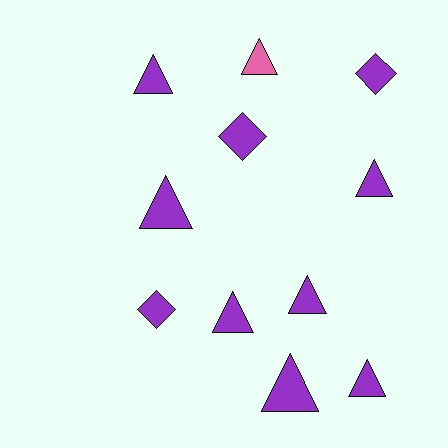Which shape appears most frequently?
Triangle, with 8 objects.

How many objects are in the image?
There are 11 objects.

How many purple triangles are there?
There are 7 purple triangles.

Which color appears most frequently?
Purple, with 10 objects.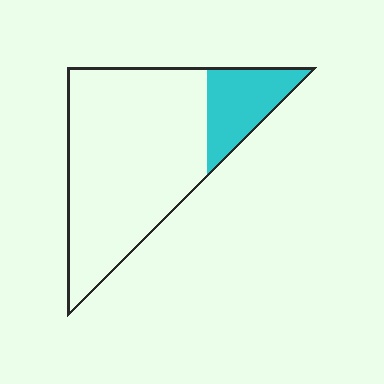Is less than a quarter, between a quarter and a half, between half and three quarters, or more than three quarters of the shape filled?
Less than a quarter.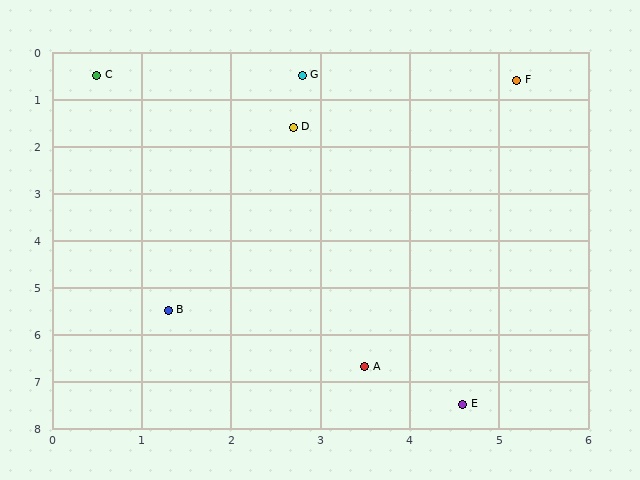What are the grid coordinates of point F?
Point F is at approximately (5.2, 0.6).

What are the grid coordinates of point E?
Point E is at approximately (4.6, 7.5).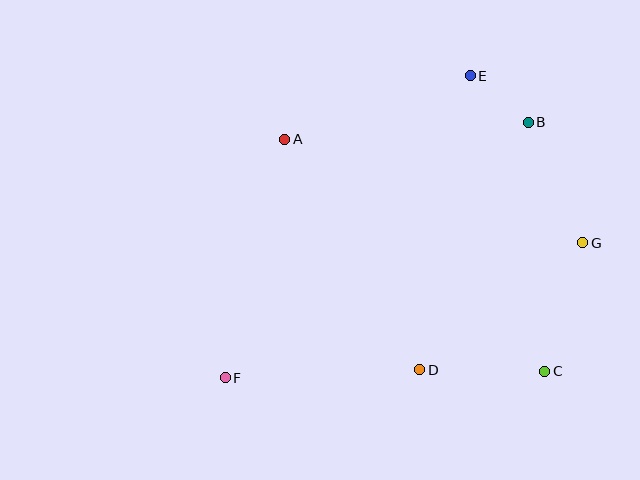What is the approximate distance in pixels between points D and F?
The distance between D and F is approximately 195 pixels.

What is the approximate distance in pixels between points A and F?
The distance between A and F is approximately 246 pixels.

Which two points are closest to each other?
Points B and E are closest to each other.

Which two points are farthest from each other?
Points B and F are farthest from each other.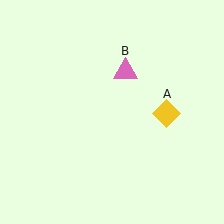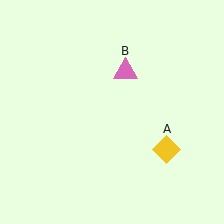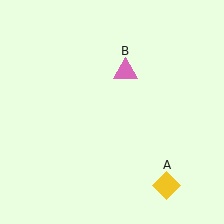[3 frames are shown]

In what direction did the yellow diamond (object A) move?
The yellow diamond (object A) moved down.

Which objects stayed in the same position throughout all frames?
Pink triangle (object B) remained stationary.